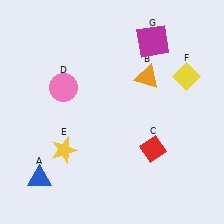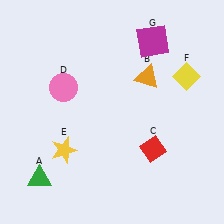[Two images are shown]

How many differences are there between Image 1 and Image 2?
There is 1 difference between the two images.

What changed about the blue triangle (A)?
In Image 1, A is blue. In Image 2, it changed to green.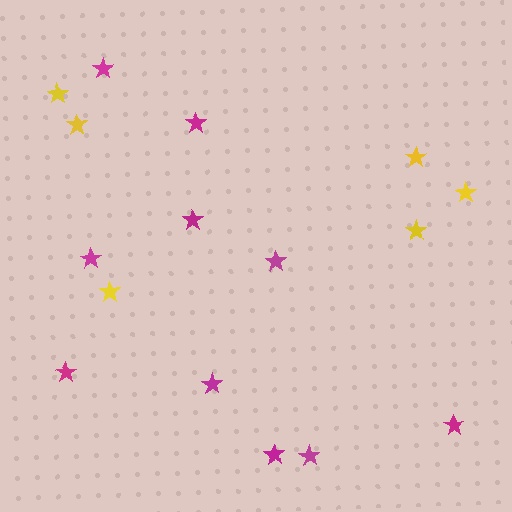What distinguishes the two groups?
There are 2 groups: one group of magenta stars (10) and one group of yellow stars (6).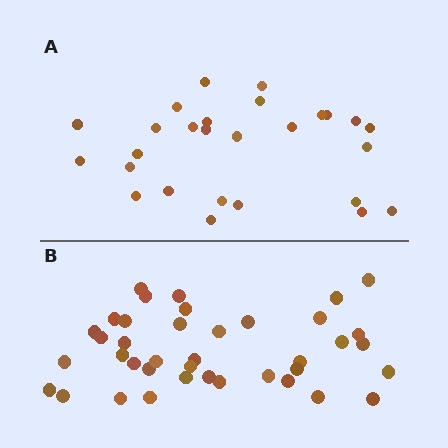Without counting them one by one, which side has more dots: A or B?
Region B (the bottom region) has more dots.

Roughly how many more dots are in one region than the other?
Region B has roughly 12 or so more dots than region A.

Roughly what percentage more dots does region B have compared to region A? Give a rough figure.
About 45% more.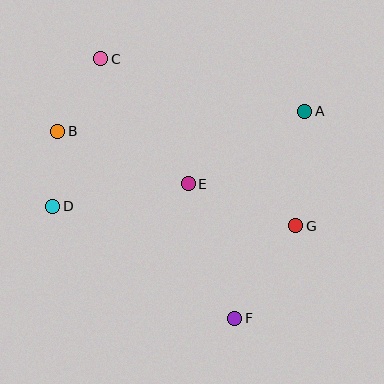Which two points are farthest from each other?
Points C and F are farthest from each other.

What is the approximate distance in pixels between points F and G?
The distance between F and G is approximately 111 pixels.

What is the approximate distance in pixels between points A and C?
The distance between A and C is approximately 211 pixels.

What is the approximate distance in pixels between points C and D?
The distance between C and D is approximately 155 pixels.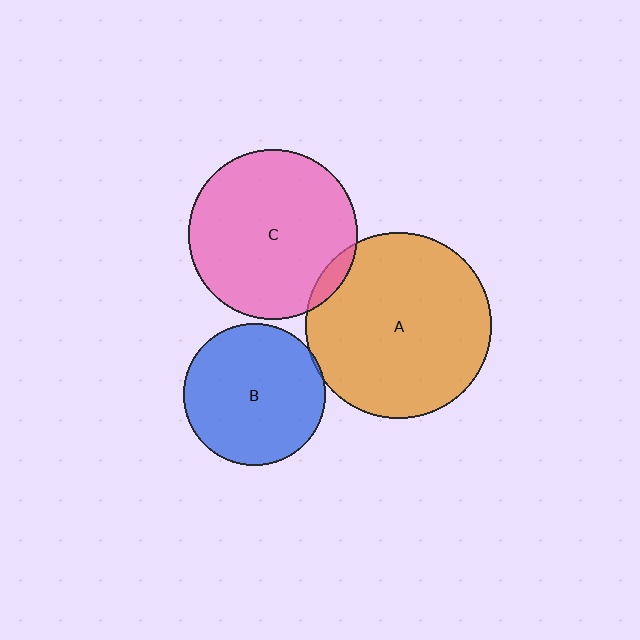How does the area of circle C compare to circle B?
Approximately 1.4 times.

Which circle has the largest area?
Circle A (orange).